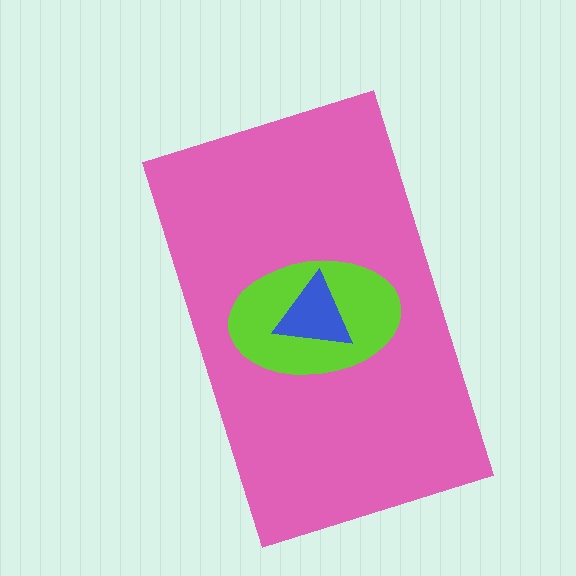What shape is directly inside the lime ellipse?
The blue triangle.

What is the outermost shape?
The pink rectangle.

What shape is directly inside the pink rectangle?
The lime ellipse.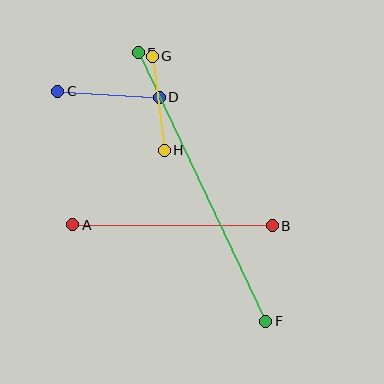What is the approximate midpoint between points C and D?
The midpoint is at approximately (108, 94) pixels.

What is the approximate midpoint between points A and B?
The midpoint is at approximately (173, 225) pixels.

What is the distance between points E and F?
The distance is approximately 297 pixels.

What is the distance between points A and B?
The distance is approximately 200 pixels.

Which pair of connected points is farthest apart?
Points E and F are farthest apart.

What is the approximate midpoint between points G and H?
The midpoint is at approximately (158, 103) pixels.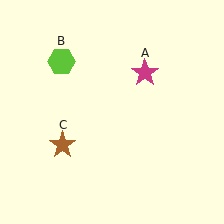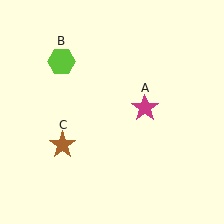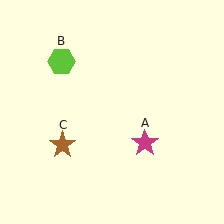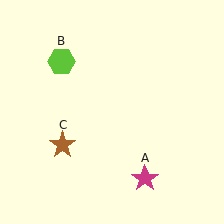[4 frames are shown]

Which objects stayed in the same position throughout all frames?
Lime hexagon (object B) and brown star (object C) remained stationary.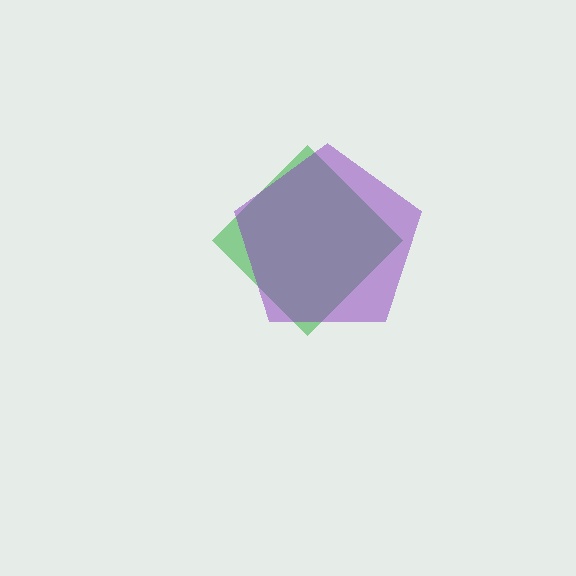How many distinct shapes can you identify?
There are 2 distinct shapes: a green diamond, a purple pentagon.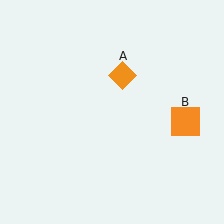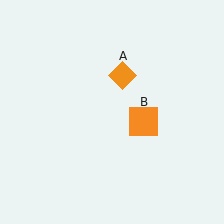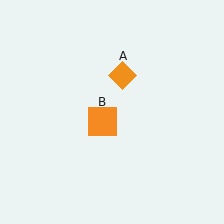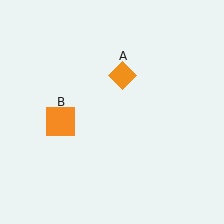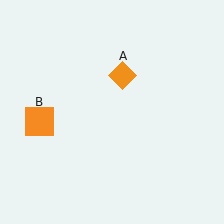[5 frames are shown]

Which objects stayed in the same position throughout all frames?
Orange diamond (object A) remained stationary.